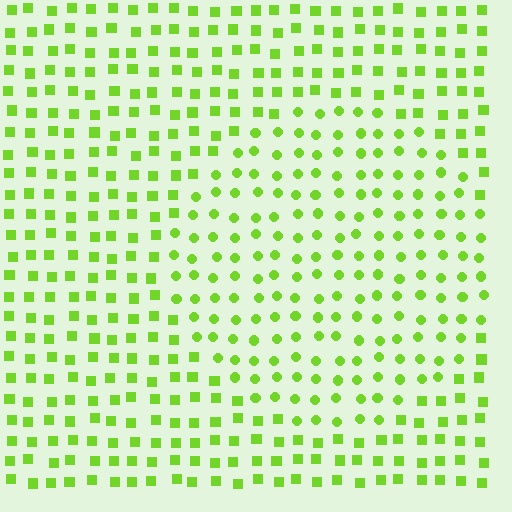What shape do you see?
I see a circle.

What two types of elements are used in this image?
The image uses circles inside the circle region and squares outside it.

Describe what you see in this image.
The image is filled with small lime elements arranged in a uniform grid. A circle-shaped region contains circles, while the surrounding area contains squares. The boundary is defined purely by the change in element shape.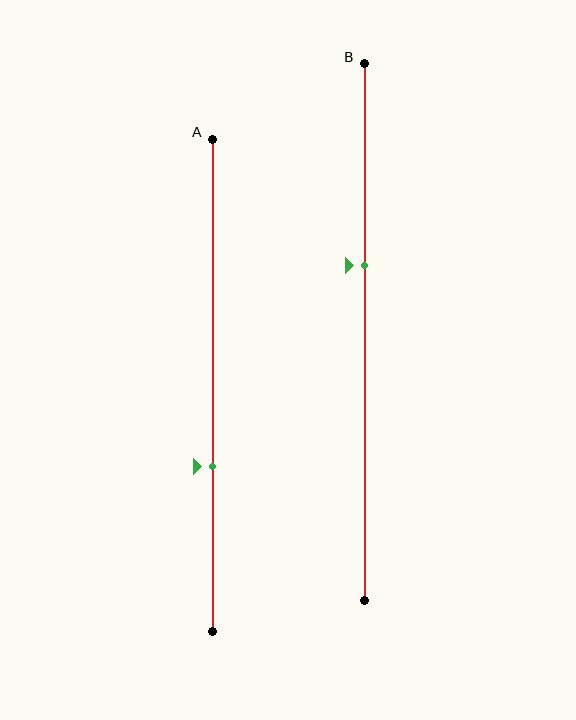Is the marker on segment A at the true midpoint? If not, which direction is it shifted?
No, the marker on segment A is shifted downward by about 16% of the segment length.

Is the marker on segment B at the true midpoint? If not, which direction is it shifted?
No, the marker on segment B is shifted upward by about 12% of the segment length.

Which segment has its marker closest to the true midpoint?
Segment B has its marker closest to the true midpoint.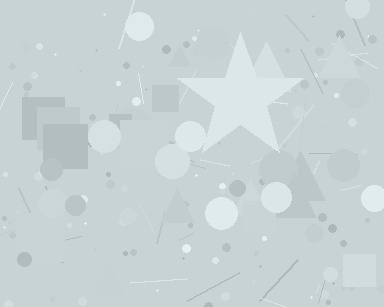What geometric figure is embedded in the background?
A star is embedded in the background.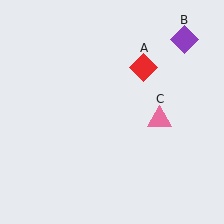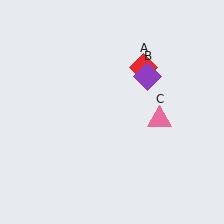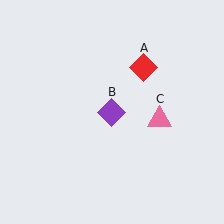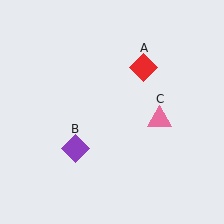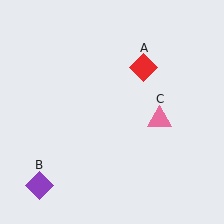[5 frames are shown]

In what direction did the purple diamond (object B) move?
The purple diamond (object B) moved down and to the left.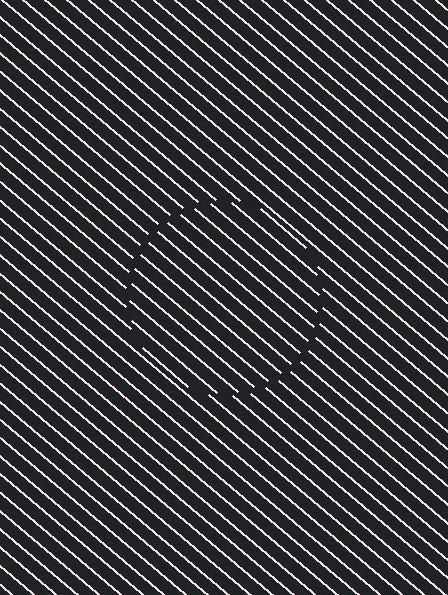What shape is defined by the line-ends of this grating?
An illusory circle. The interior of the shape contains the same grating, shifted by half a period — the contour is defined by the phase discontinuity where line-ends from the inner and outer gratings abut.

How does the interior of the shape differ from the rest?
The interior of the shape contains the same grating, shifted by half a period — the contour is defined by the phase discontinuity where line-ends from the inner and outer gratings abut.